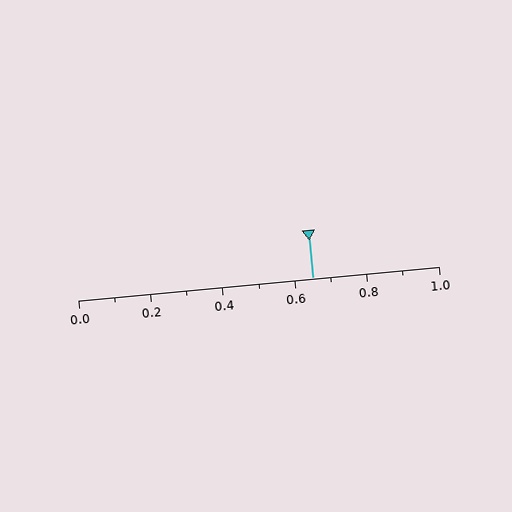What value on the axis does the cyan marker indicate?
The marker indicates approximately 0.65.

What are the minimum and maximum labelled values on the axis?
The axis runs from 0.0 to 1.0.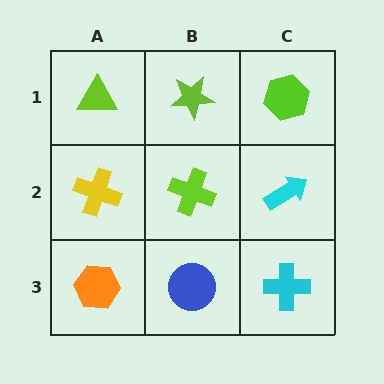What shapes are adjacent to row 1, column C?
A cyan arrow (row 2, column C), a lime star (row 1, column B).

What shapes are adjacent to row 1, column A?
A yellow cross (row 2, column A), a lime star (row 1, column B).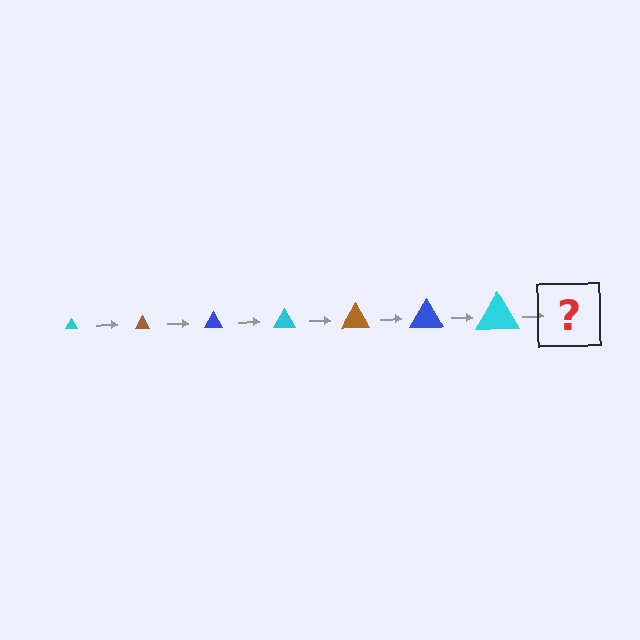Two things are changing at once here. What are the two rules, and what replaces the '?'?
The two rules are that the triangle grows larger each step and the color cycles through cyan, brown, and blue. The '?' should be a brown triangle, larger than the previous one.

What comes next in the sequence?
The next element should be a brown triangle, larger than the previous one.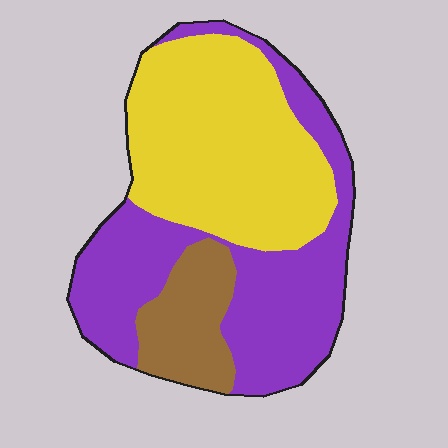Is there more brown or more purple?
Purple.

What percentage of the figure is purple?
Purple takes up about two fifths (2/5) of the figure.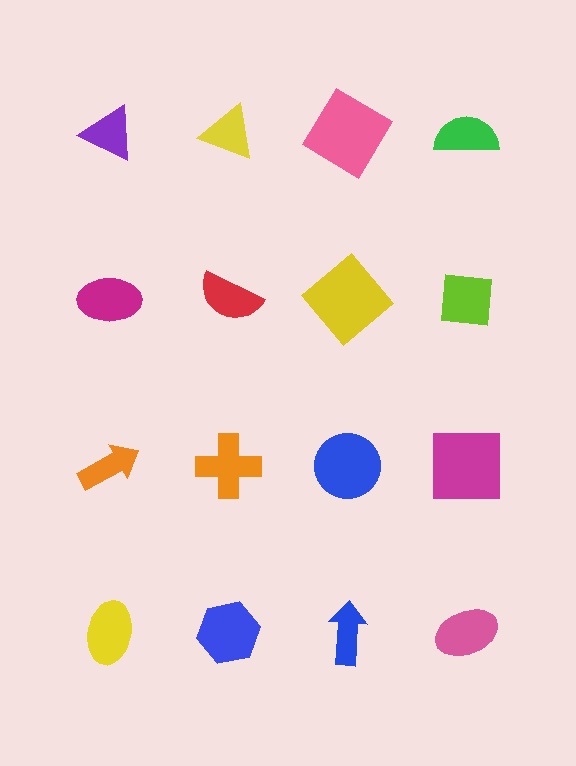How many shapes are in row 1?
4 shapes.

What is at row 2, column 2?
A red semicircle.